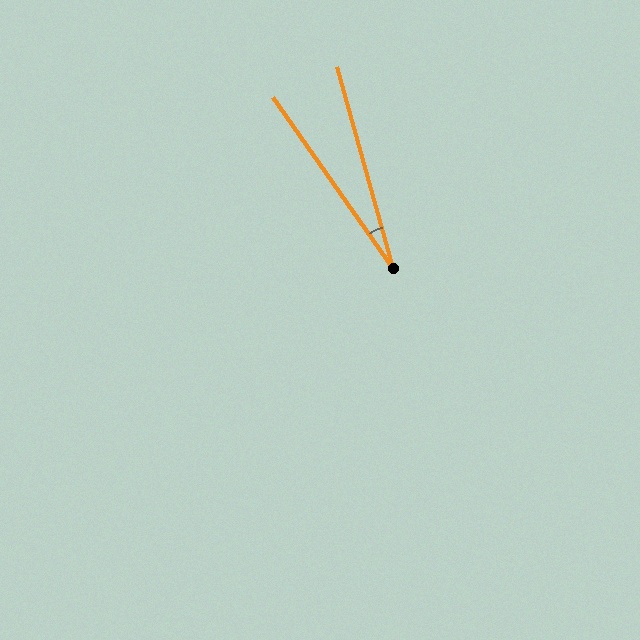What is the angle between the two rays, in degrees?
Approximately 19 degrees.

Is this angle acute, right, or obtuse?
It is acute.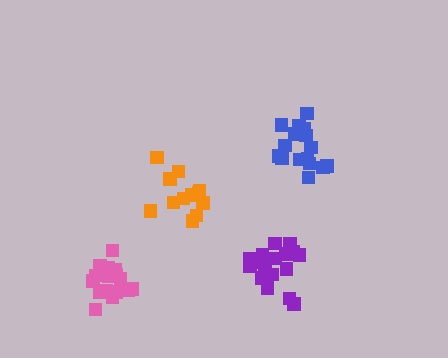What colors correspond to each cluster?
The clusters are colored: blue, purple, pink, orange.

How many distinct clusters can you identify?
There are 4 distinct clusters.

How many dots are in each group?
Group 1: 16 dots, Group 2: 18 dots, Group 3: 18 dots, Group 4: 12 dots (64 total).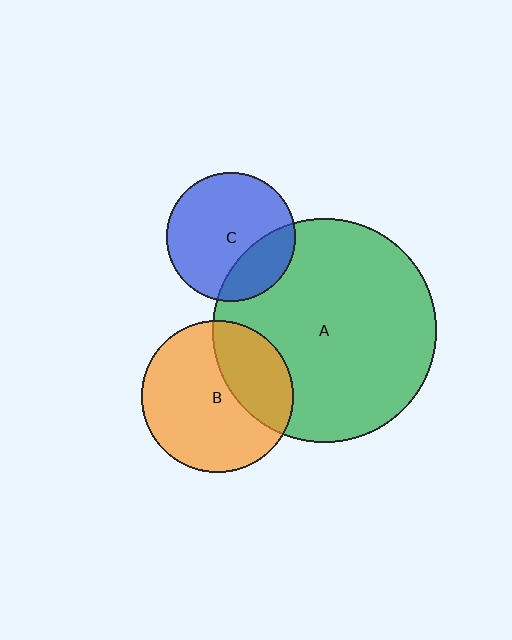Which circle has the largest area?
Circle A (green).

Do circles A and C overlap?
Yes.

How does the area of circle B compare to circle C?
Approximately 1.4 times.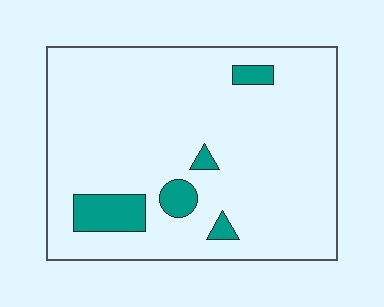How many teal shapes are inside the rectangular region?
5.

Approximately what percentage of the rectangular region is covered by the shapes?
Approximately 10%.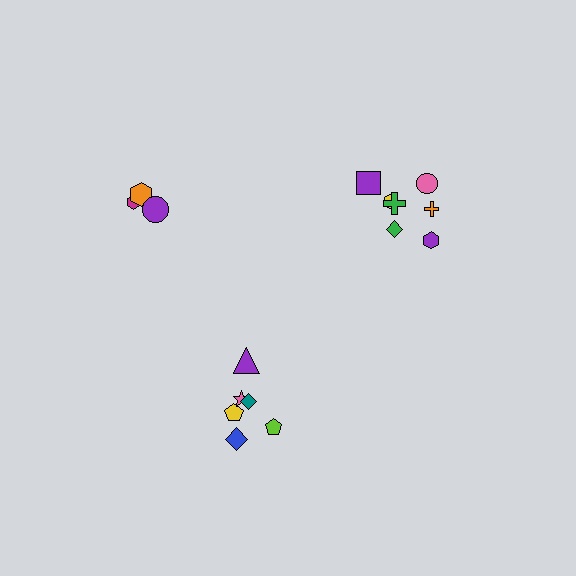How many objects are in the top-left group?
There are 3 objects.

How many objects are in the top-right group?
There are 7 objects.